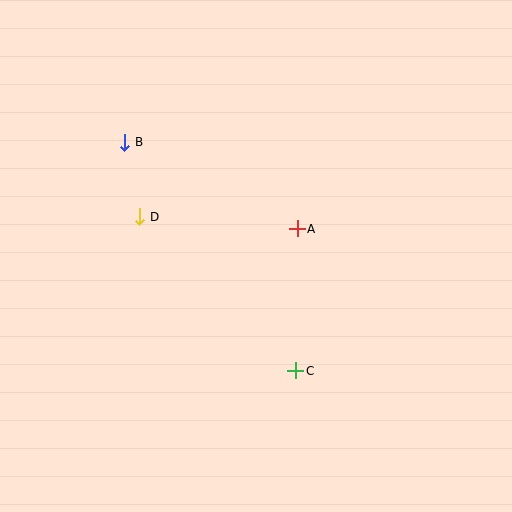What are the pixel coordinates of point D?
Point D is at (140, 217).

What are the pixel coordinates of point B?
Point B is at (125, 142).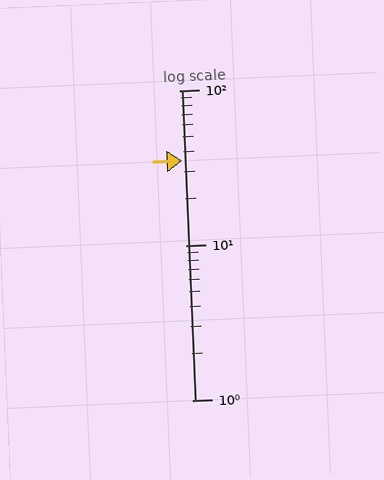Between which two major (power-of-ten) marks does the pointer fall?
The pointer is between 10 and 100.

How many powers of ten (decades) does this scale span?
The scale spans 2 decades, from 1 to 100.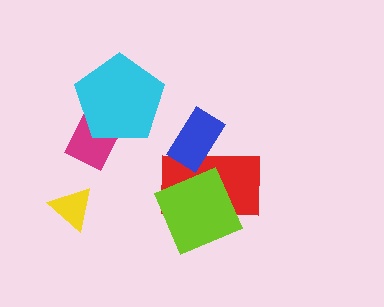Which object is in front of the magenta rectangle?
The cyan pentagon is in front of the magenta rectangle.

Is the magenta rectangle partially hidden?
Yes, it is partially covered by another shape.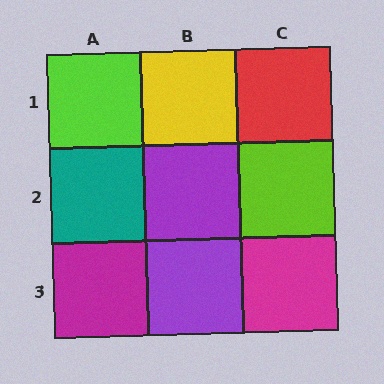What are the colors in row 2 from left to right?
Teal, purple, lime.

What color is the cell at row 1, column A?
Lime.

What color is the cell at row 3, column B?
Purple.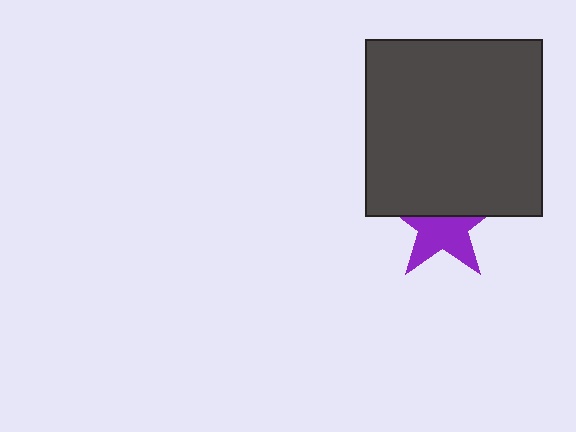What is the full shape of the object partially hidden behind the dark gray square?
The partially hidden object is a purple star.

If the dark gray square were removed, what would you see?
You would see the complete purple star.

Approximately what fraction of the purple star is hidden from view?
Roughly 45% of the purple star is hidden behind the dark gray square.